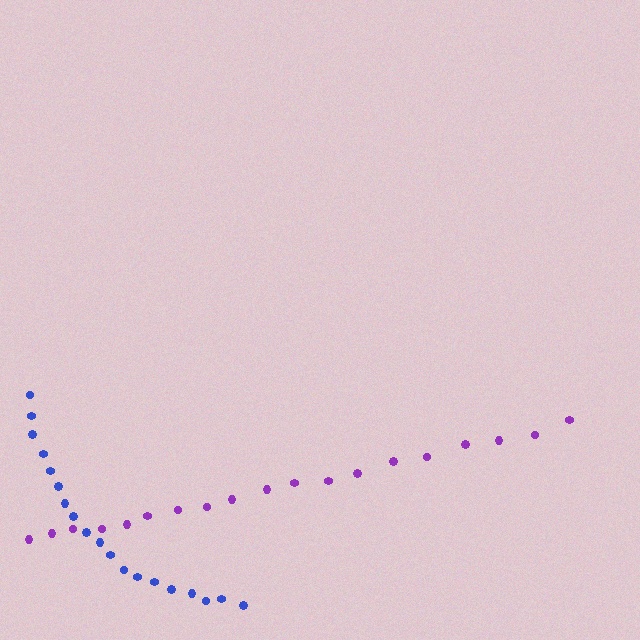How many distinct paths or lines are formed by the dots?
There are 2 distinct paths.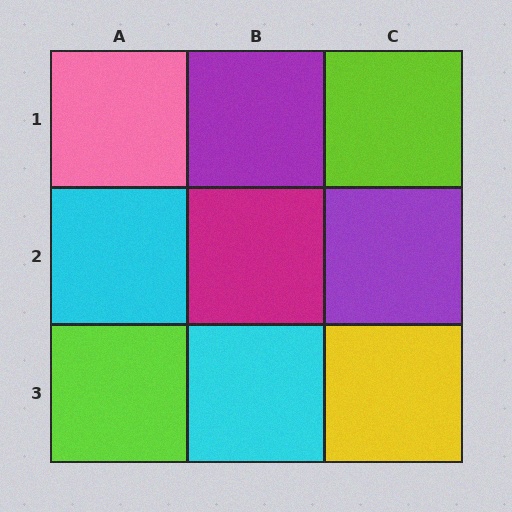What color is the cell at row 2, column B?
Magenta.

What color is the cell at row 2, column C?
Purple.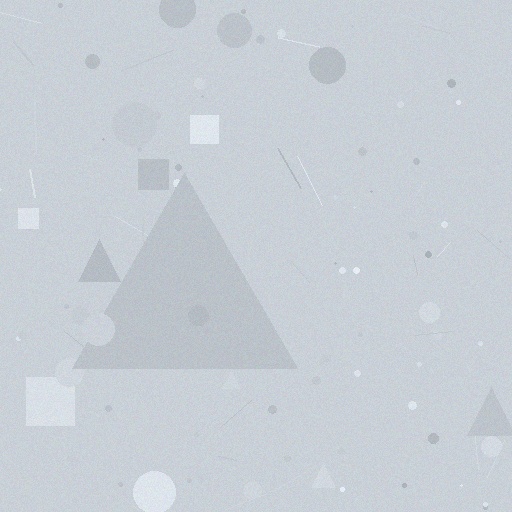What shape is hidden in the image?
A triangle is hidden in the image.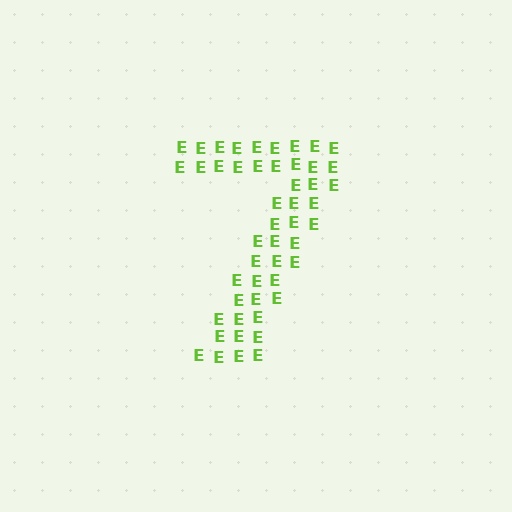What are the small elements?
The small elements are letter E's.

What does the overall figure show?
The overall figure shows the digit 7.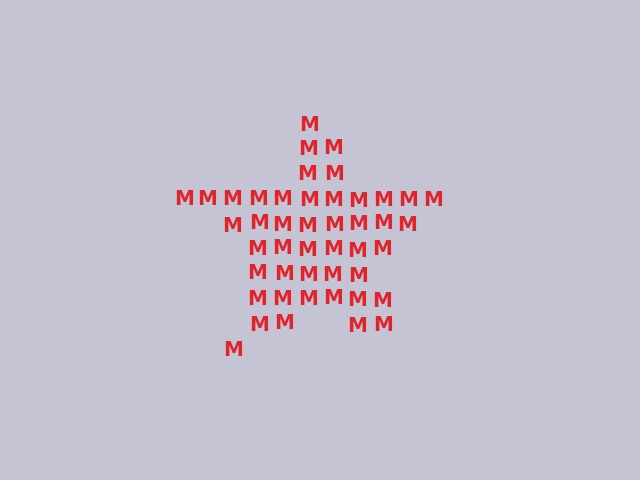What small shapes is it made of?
It is made of small letter M's.